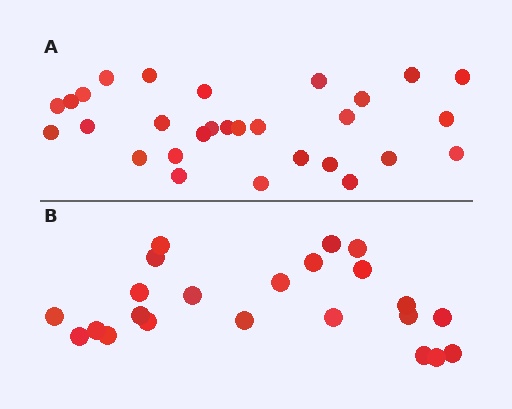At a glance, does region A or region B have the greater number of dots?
Region A (the top region) has more dots.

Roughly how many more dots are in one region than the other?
Region A has about 6 more dots than region B.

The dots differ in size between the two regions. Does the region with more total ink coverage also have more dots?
No. Region B has more total ink coverage because its dots are larger, but region A actually contains more individual dots. Total area can be misleading — the number of items is what matters here.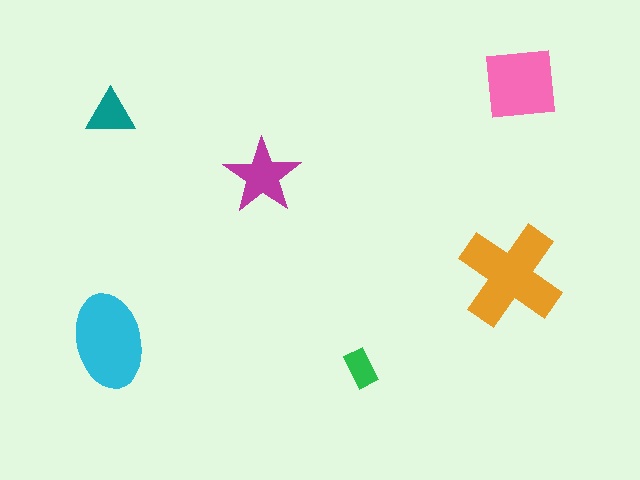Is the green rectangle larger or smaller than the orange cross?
Smaller.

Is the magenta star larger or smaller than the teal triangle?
Larger.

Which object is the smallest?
The green rectangle.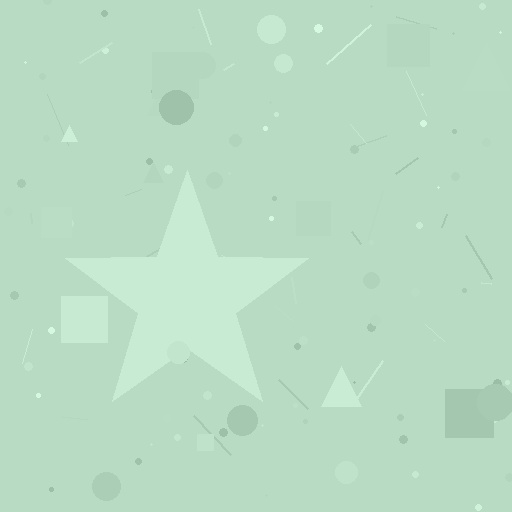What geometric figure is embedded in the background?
A star is embedded in the background.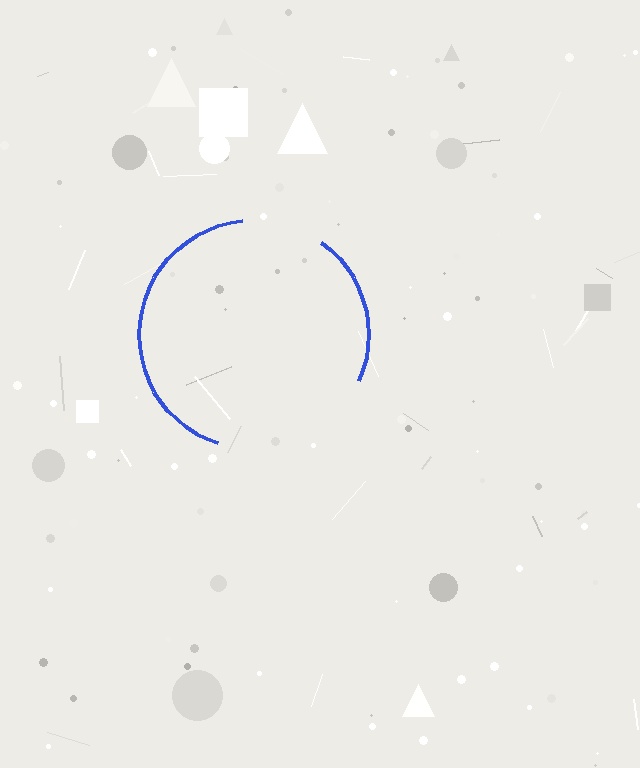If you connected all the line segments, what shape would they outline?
They would outline a circle.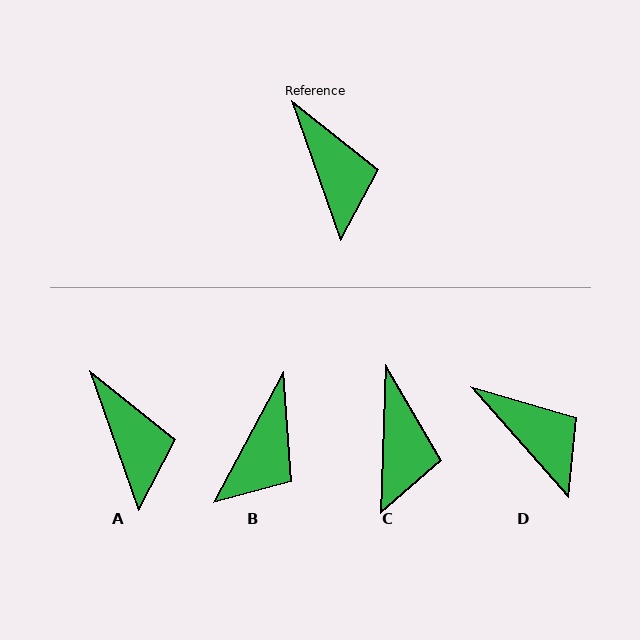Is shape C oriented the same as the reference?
No, it is off by about 21 degrees.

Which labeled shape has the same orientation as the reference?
A.